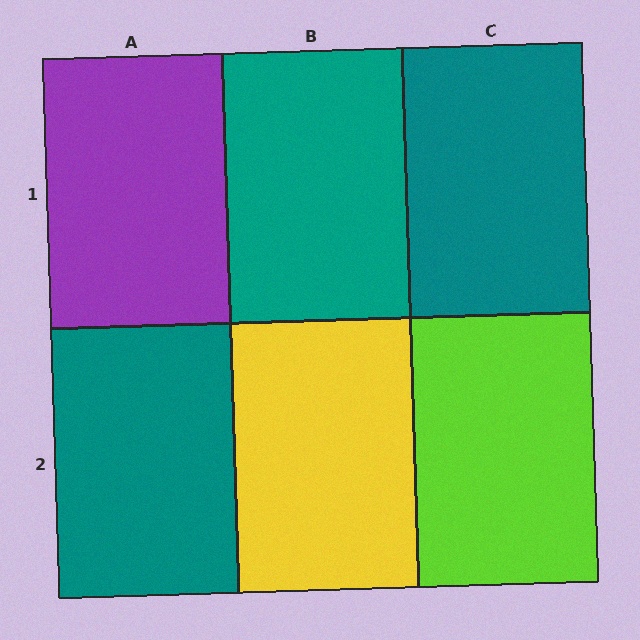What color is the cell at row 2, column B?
Yellow.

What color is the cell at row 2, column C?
Lime.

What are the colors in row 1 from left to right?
Purple, teal, teal.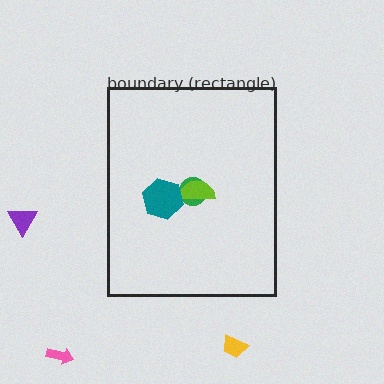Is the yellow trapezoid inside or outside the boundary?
Outside.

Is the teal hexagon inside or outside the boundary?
Inside.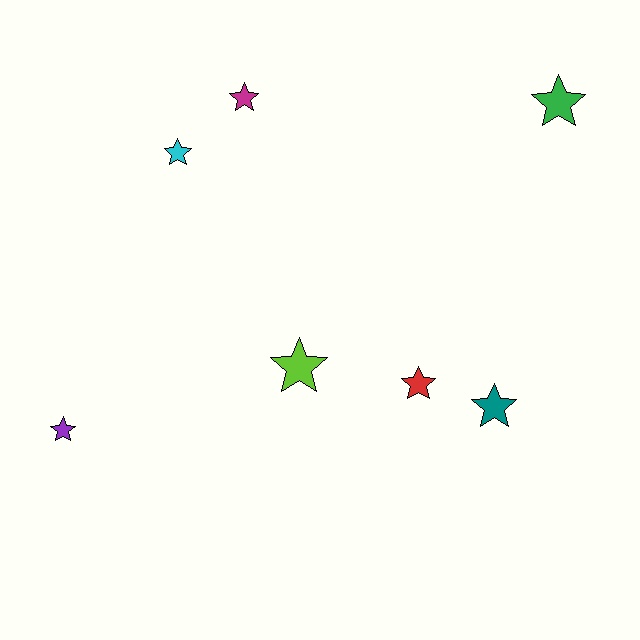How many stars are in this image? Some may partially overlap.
There are 7 stars.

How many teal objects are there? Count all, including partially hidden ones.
There is 1 teal object.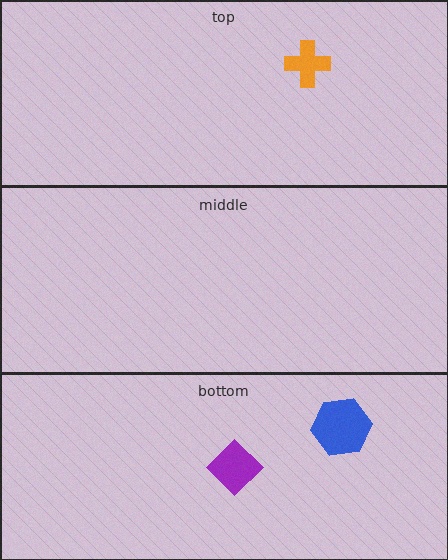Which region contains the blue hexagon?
The bottom region.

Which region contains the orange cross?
The top region.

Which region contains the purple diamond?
The bottom region.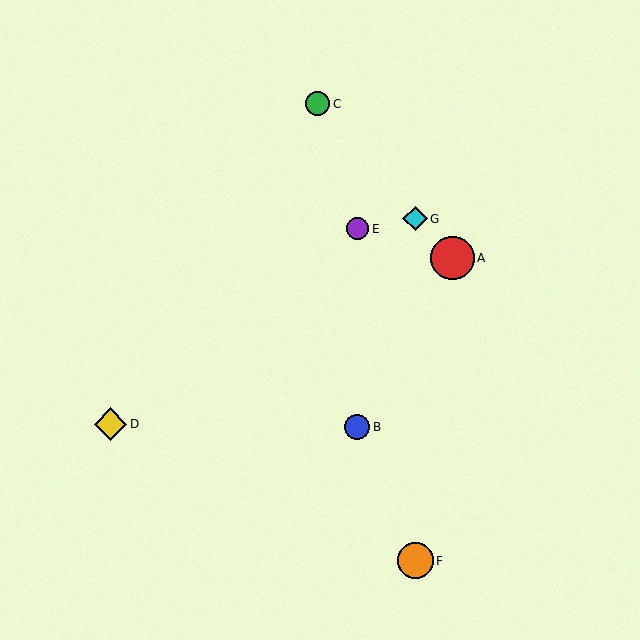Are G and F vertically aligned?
Yes, both are at x≈415.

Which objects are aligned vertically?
Objects F, G are aligned vertically.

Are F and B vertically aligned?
No, F is at x≈415 and B is at x≈357.